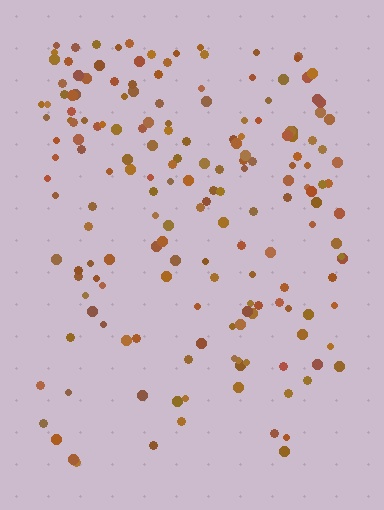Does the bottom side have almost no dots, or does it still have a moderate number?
Still a moderate number, just noticeably fewer than the top.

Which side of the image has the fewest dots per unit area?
The bottom.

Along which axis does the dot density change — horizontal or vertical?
Vertical.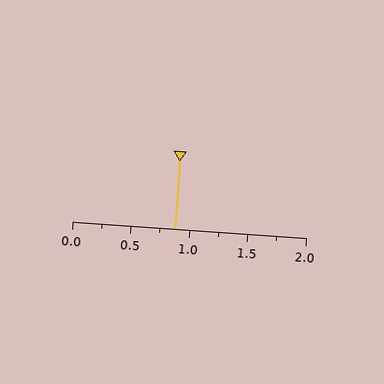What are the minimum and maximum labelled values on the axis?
The axis runs from 0.0 to 2.0.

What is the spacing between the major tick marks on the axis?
The major ticks are spaced 0.5 apart.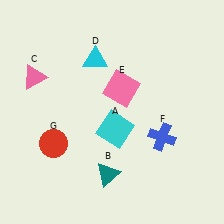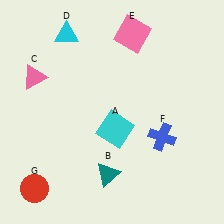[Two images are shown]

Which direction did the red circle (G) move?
The red circle (G) moved down.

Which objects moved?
The objects that moved are: the cyan triangle (D), the pink square (E), the red circle (G).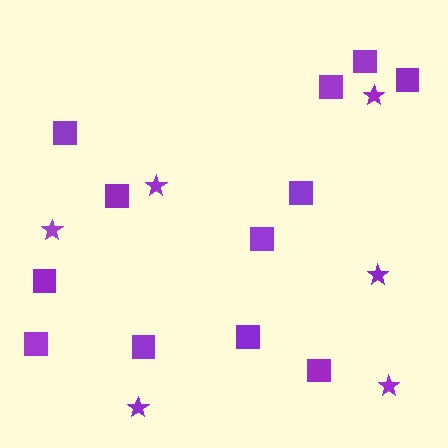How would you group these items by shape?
There are 2 groups: one group of stars (6) and one group of squares (12).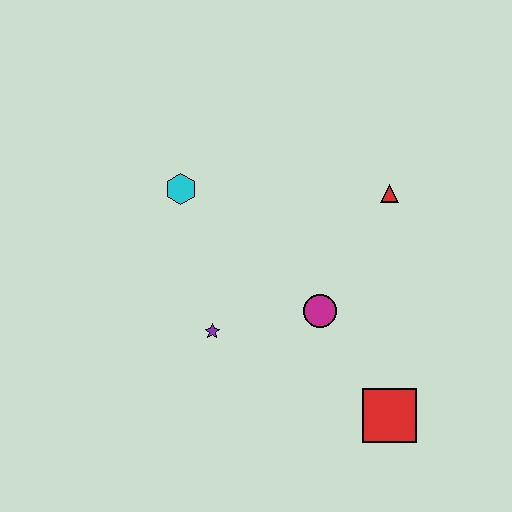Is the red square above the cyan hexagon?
No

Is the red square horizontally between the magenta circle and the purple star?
No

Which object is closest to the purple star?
The magenta circle is closest to the purple star.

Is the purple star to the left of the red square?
Yes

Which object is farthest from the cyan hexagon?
The red square is farthest from the cyan hexagon.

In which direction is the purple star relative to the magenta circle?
The purple star is to the left of the magenta circle.